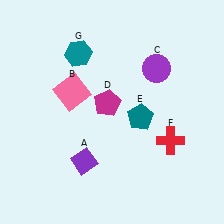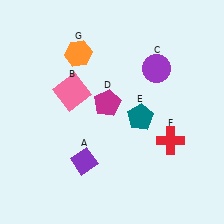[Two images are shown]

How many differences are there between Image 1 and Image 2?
There is 1 difference between the two images.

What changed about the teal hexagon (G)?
In Image 1, G is teal. In Image 2, it changed to orange.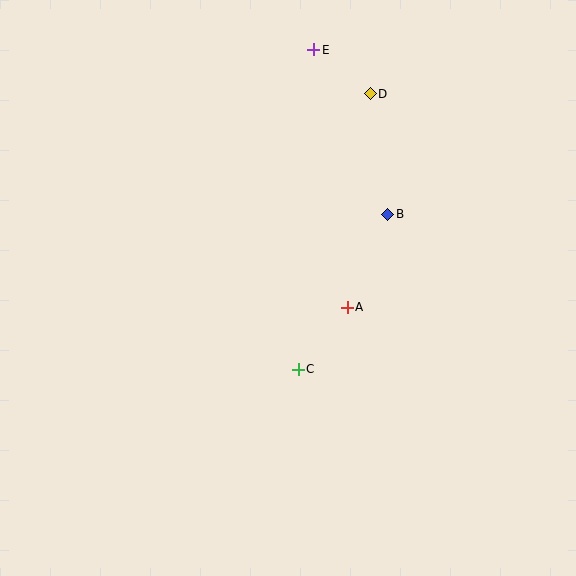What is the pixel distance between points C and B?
The distance between C and B is 179 pixels.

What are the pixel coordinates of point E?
Point E is at (314, 50).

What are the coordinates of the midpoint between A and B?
The midpoint between A and B is at (367, 261).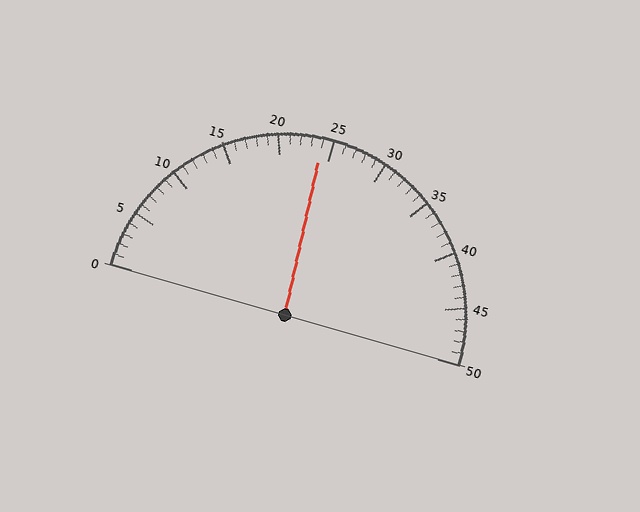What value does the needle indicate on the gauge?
The needle indicates approximately 24.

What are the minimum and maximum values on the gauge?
The gauge ranges from 0 to 50.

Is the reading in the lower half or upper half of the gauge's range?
The reading is in the lower half of the range (0 to 50).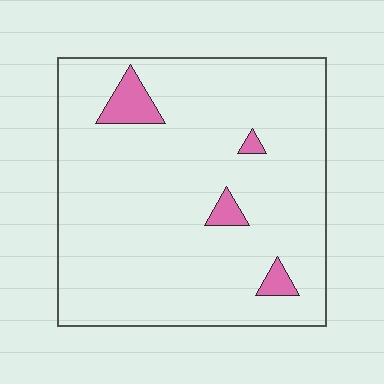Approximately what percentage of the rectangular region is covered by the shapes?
Approximately 5%.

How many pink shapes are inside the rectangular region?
4.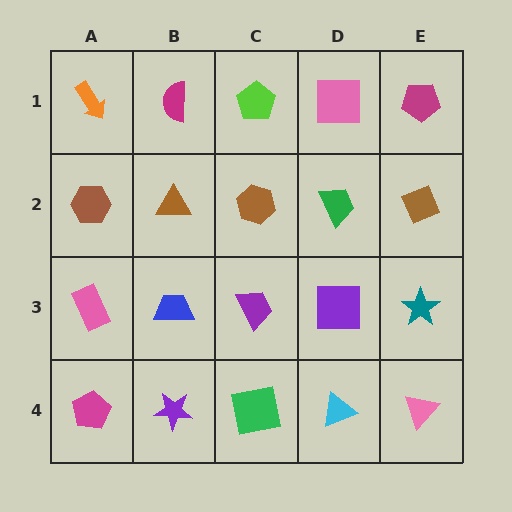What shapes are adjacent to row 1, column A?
A brown hexagon (row 2, column A), a magenta semicircle (row 1, column B).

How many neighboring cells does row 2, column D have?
4.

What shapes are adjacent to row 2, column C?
A lime pentagon (row 1, column C), a purple trapezoid (row 3, column C), a brown triangle (row 2, column B), a green trapezoid (row 2, column D).